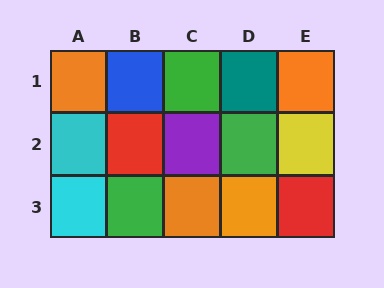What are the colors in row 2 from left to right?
Cyan, red, purple, green, yellow.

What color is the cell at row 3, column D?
Orange.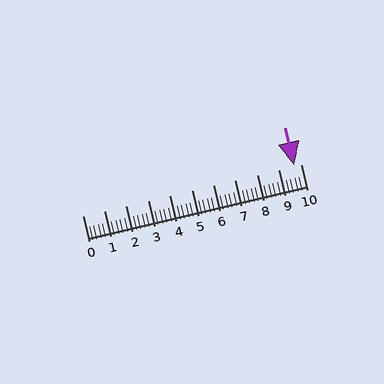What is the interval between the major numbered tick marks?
The major tick marks are spaced 1 units apart.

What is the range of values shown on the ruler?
The ruler shows values from 0 to 10.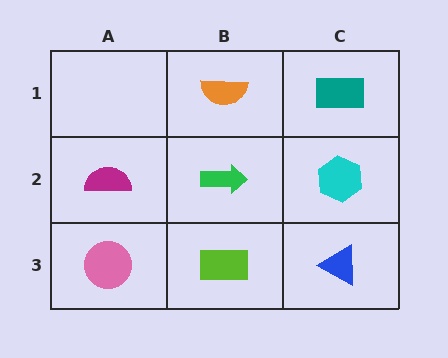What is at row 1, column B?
An orange semicircle.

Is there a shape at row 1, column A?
No, that cell is empty.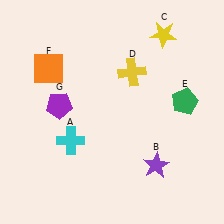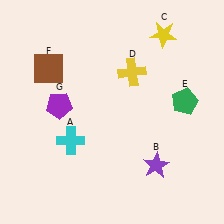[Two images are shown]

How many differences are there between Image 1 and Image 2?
There is 1 difference between the two images.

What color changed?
The square (F) changed from orange in Image 1 to brown in Image 2.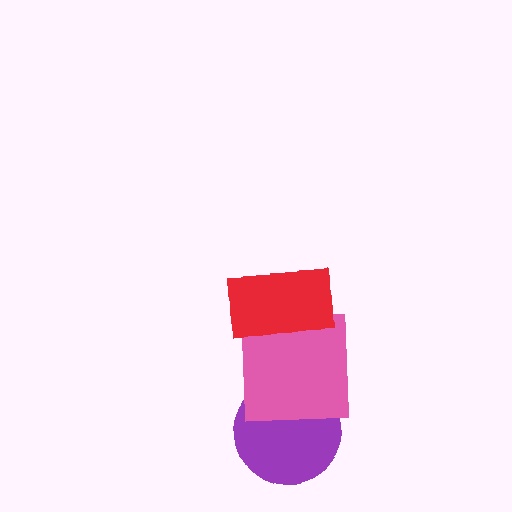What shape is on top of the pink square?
The red rectangle is on top of the pink square.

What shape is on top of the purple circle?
The pink square is on top of the purple circle.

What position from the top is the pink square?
The pink square is 2nd from the top.